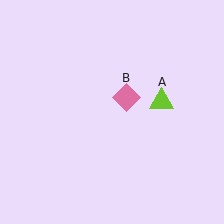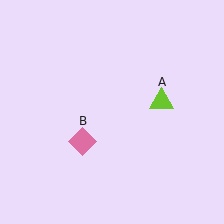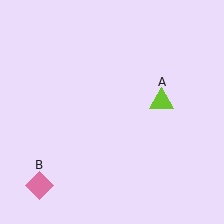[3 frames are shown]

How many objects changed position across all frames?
1 object changed position: pink diamond (object B).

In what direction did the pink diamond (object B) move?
The pink diamond (object B) moved down and to the left.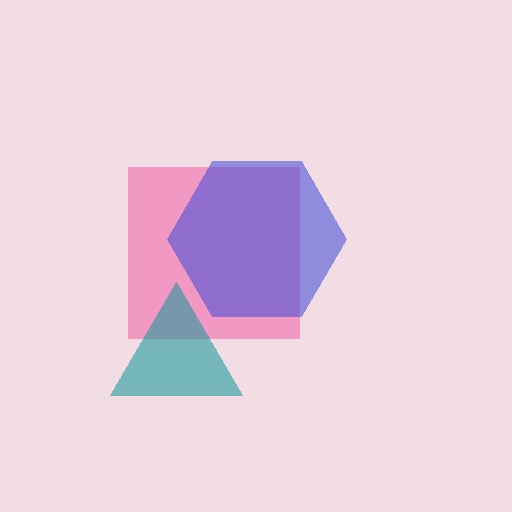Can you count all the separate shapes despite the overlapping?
Yes, there are 3 separate shapes.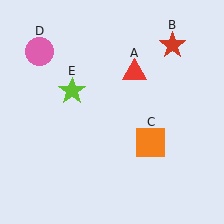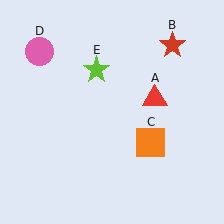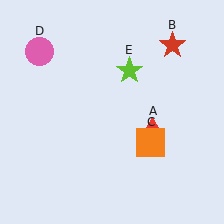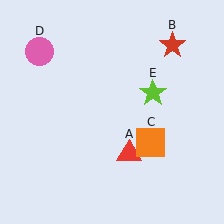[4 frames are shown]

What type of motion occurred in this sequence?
The red triangle (object A), lime star (object E) rotated clockwise around the center of the scene.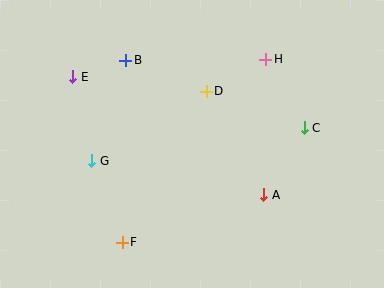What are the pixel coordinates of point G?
Point G is at (92, 161).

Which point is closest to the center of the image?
Point D at (206, 91) is closest to the center.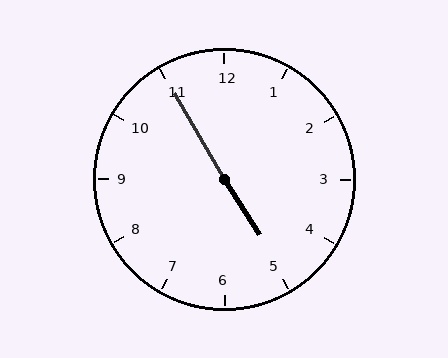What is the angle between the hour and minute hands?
Approximately 178 degrees.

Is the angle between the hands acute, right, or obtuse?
It is obtuse.